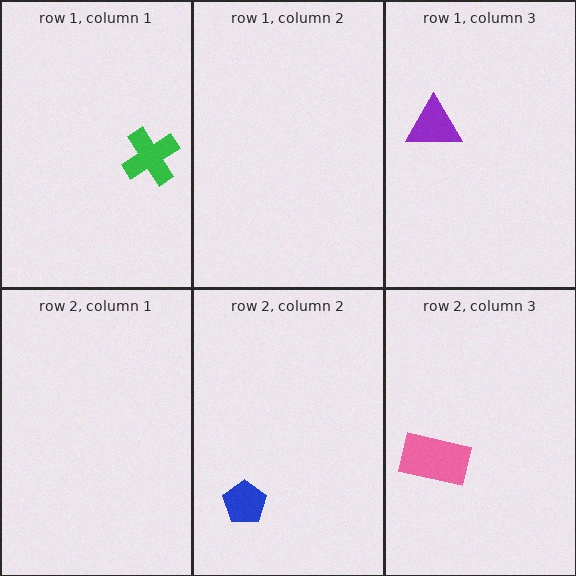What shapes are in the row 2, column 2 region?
The blue pentagon.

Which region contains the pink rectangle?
The row 2, column 3 region.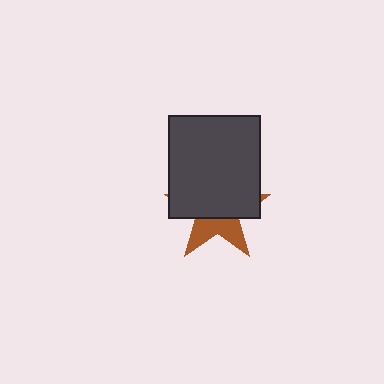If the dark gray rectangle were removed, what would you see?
You would see the complete brown star.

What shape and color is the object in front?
The object in front is a dark gray rectangle.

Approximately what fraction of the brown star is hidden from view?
Roughly 64% of the brown star is hidden behind the dark gray rectangle.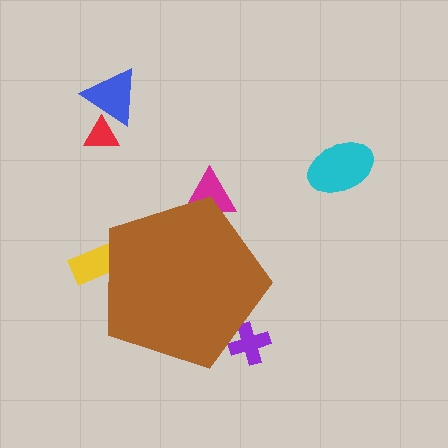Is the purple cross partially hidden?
Yes, the purple cross is partially hidden behind the brown pentagon.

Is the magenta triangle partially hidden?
Yes, the magenta triangle is partially hidden behind the brown pentagon.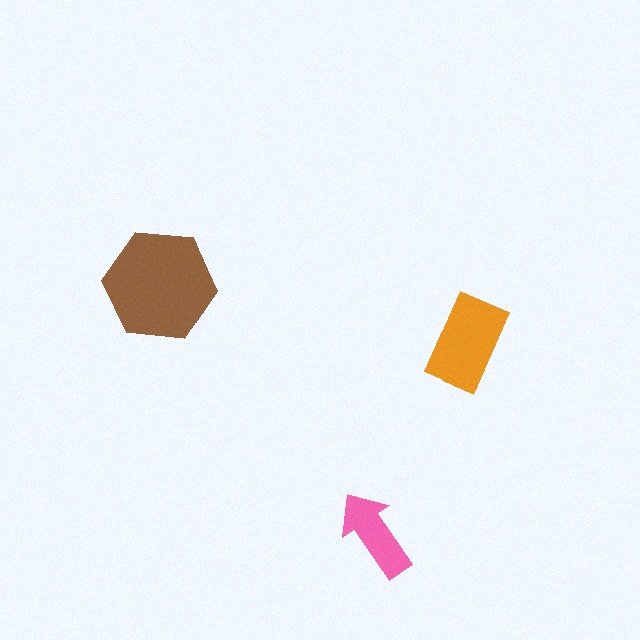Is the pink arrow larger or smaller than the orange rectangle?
Smaller.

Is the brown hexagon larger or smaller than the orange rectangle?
Larger.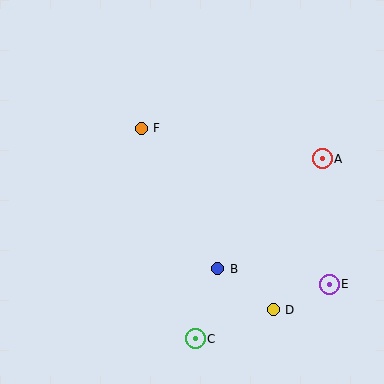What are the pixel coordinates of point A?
Point A is at (322, 159).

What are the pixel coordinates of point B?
Point B is at (218, 269).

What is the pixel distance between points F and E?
The distance between F and E is 244 pixels.